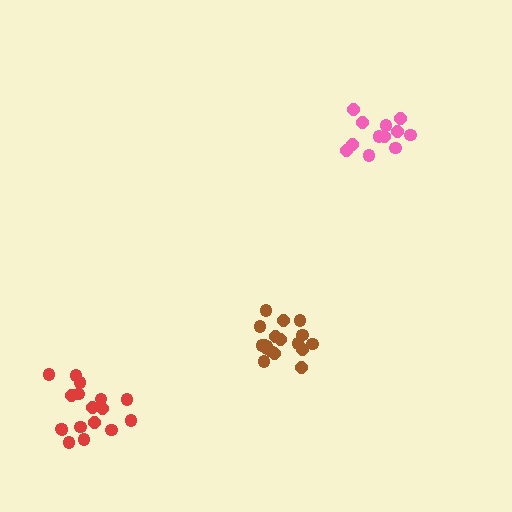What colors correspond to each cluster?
The clusters are colored: red, brown, pink.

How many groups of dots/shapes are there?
There are 3 groups.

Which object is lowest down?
The red cluster is bottommost.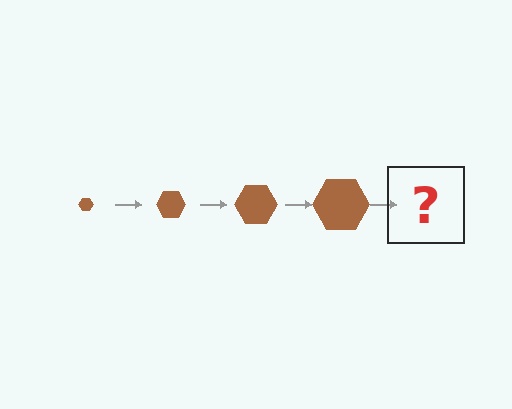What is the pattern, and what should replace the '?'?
The pattern is that the hexagon gets progressively larger each step. The '?' should be a brown hexagon, larger than the previous one.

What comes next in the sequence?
The next element should be a brown hexagon, larger than the previous one.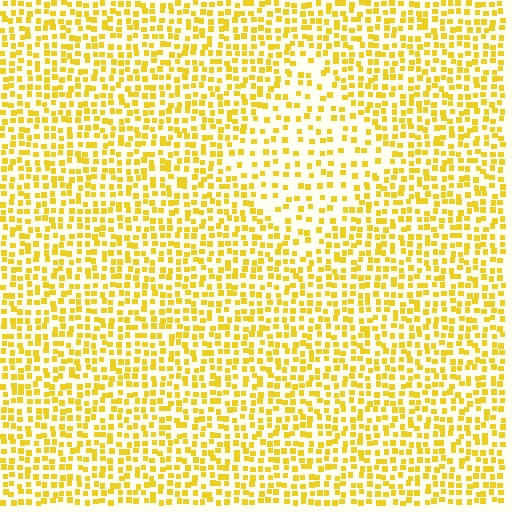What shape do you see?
I see a diamond.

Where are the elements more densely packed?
The elements are more densely packed outside the diamond boundary.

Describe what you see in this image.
The image contains small yellow elements arranged at two different densities. A diamond-shaped region is visible where the elements are less densely packed than the surrounding area.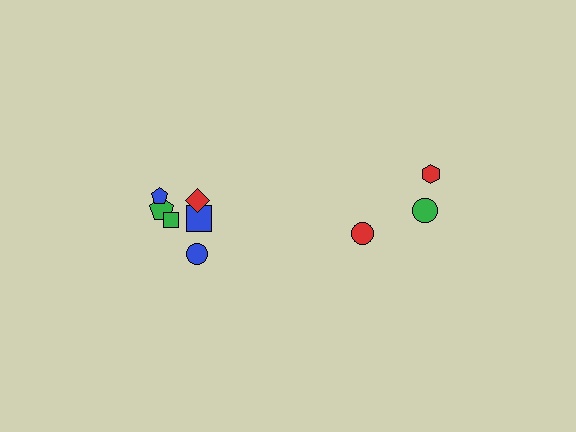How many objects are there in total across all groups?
There are 9 objects.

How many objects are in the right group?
There are 3 objects.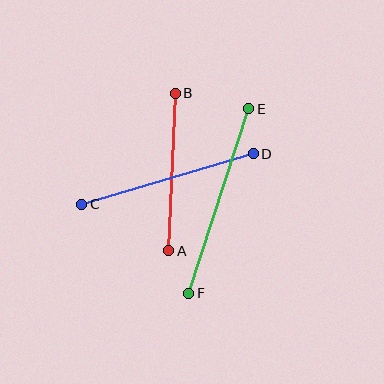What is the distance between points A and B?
The distance is approximately 158 pixels.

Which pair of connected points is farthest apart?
Points E and F are farthest apart.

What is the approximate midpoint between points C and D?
The midpoint is at approximately (167, 179) pixels.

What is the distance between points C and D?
The distance is approximately 179 pixels.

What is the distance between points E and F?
The distance is approximately 194 pixels.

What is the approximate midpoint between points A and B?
The midpoint is at approximately (172, 172) pixels.